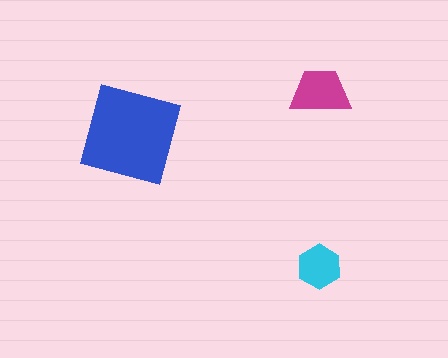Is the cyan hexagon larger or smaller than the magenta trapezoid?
Smaller.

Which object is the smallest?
The cyan hexagon.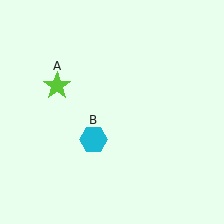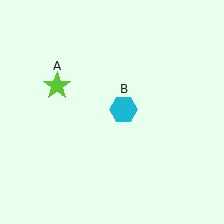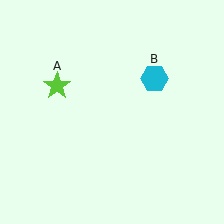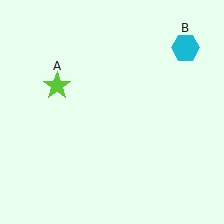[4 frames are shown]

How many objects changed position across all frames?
1 object changed position: cyan hexagon (object B).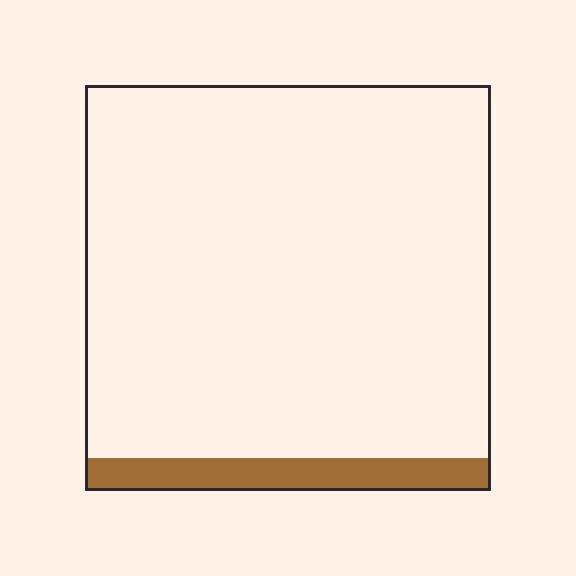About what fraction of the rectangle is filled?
About one tenth (1/10).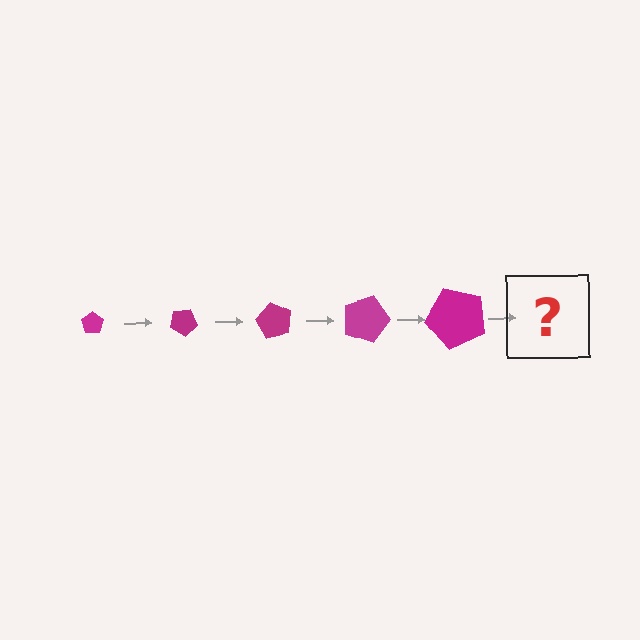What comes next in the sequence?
The next element should be a pentagon, larger than the previous one and rotated 150 degrees from the start.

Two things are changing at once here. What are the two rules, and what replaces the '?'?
The two rules are that the pentagon grows larger each step and it rotates 30 degrees each step. The '?' should be a pentagon, larger than the previous one and rotated 150 degrees from the start.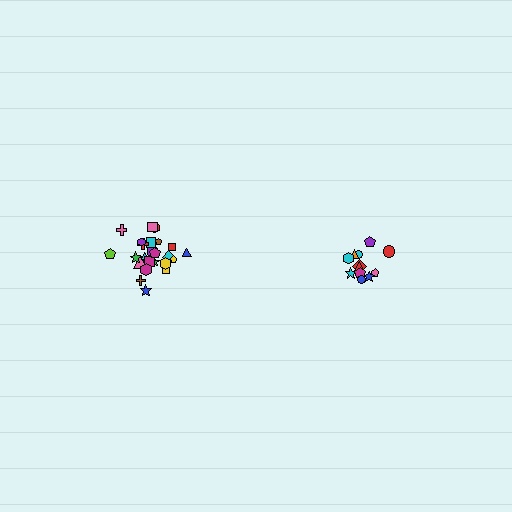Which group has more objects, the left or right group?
The left group.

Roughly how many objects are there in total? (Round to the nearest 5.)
Roughly 35 objects in total.